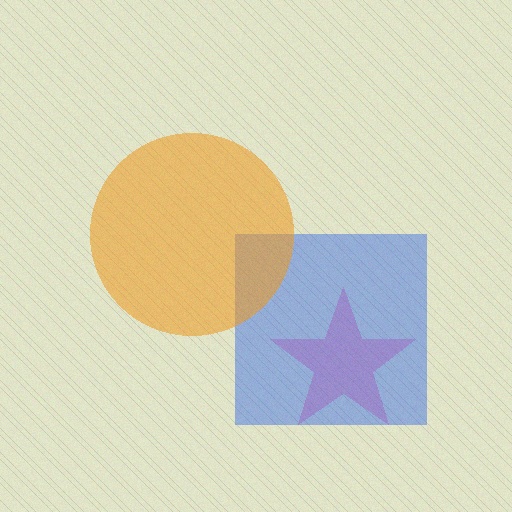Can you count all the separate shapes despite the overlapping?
Yes, there are 3 separate shapes.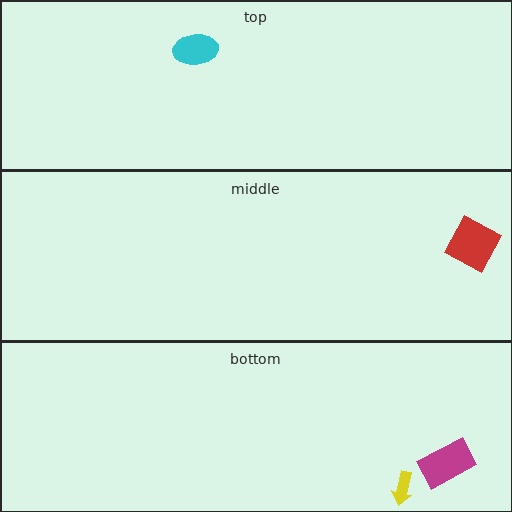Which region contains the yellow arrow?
The bottom region.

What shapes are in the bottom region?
The magenta rectangle, the yellow arrow.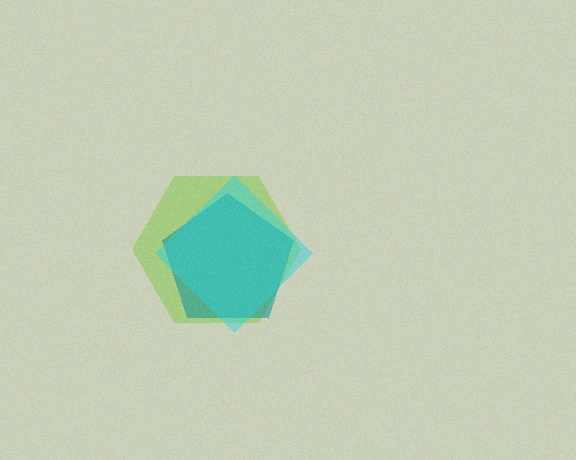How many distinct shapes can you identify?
There are 3 distinct shapes: a lime hexagon, a teal pentagon, a cyan diamond.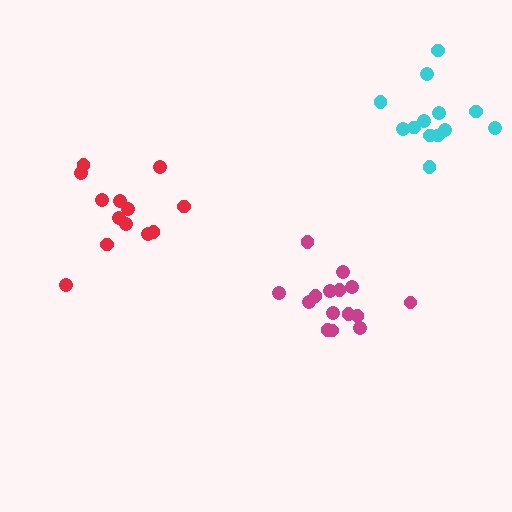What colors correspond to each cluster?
The clusters are colored: red, cyan, magenta.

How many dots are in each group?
Group 1: 13 dots, Group 2: 13 dots, Group 3: 15 dots (41 total).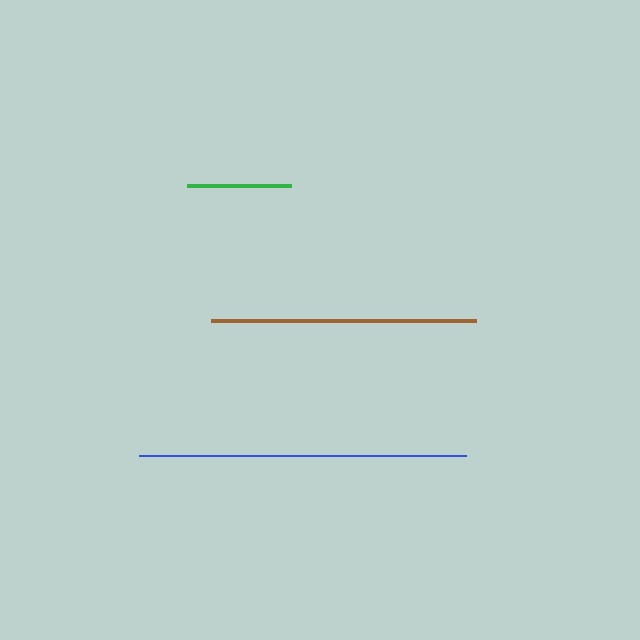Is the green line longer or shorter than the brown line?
The brown line is longer than the green line.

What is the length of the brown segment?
The brown segment is approximately 264 pixels long.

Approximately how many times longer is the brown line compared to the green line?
The brown line is approximately 2.5 times the length of the green line.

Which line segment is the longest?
The blue line is the longest at approximately 327 pixels.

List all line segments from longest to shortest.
From longest to shortest: blue, brown, green.